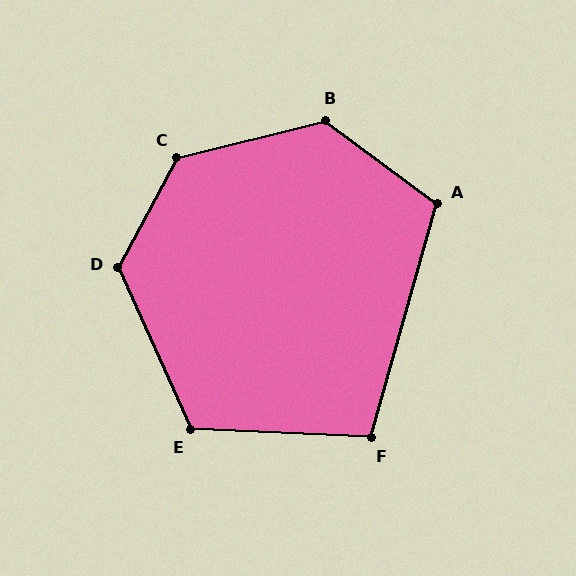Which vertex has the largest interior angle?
C, at approximately 132 degrees.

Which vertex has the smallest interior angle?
F, at approximately 103 degrees.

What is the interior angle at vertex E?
Approximately 117 degrees (obtuse).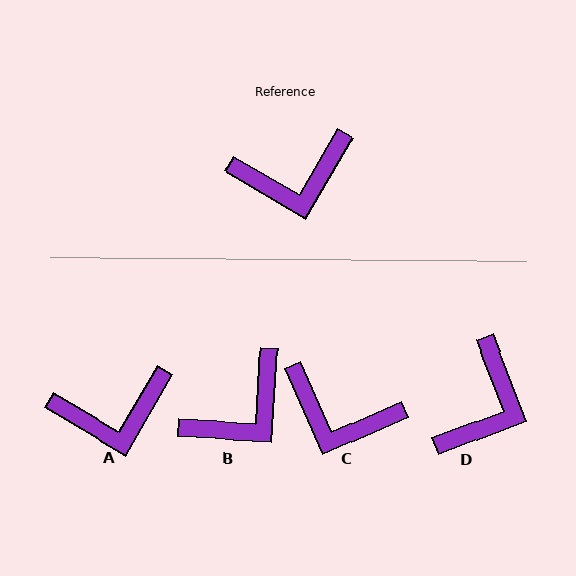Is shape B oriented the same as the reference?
No, it is off by about 27 degrees.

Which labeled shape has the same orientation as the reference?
A.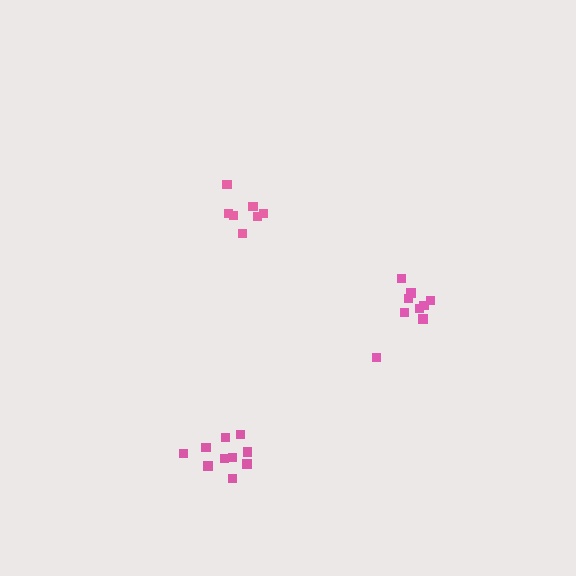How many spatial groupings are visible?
There are 3 spatial groupings.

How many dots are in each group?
Group 1: 9 dots, Group 2: 10 dots, Group 3: 7 dots (26 total).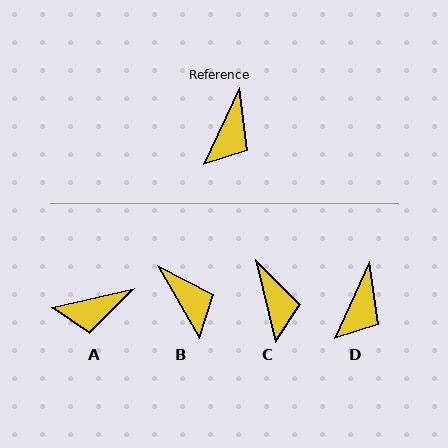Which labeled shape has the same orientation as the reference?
D.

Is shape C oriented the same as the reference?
No, it is off by about 38 degrees.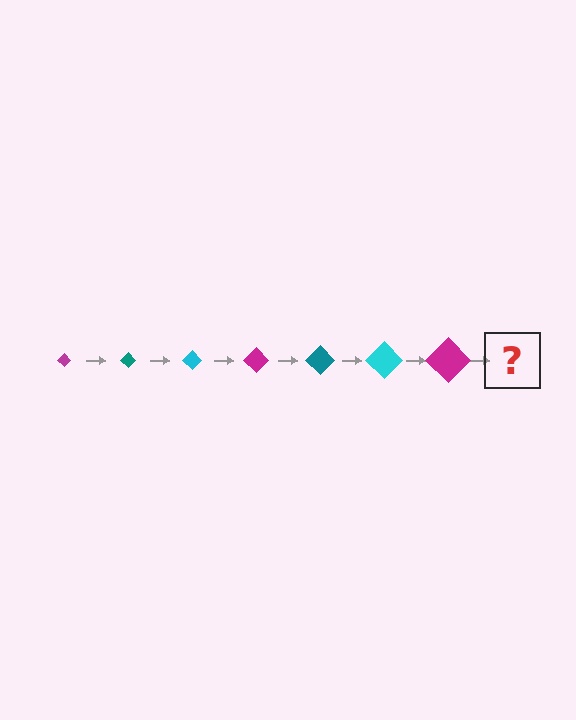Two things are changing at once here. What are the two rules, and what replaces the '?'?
The two rules are that the diamond grows larger each step and the color cycles through magenta, teal, and cyan. The '?' should be a teal diamond, larger than the previous one.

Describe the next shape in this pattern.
It should be a teal diamond, larger than the previous one.